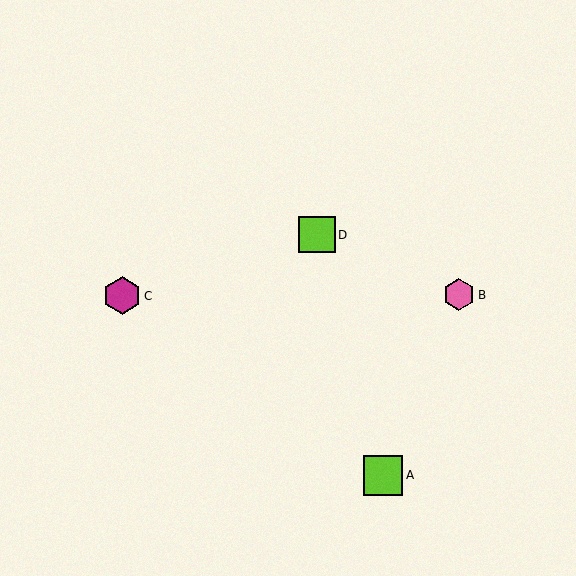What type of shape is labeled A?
Shape A is a lime square.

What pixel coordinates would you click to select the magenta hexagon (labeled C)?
Click at (122, 296) to select the magenta hexagon C.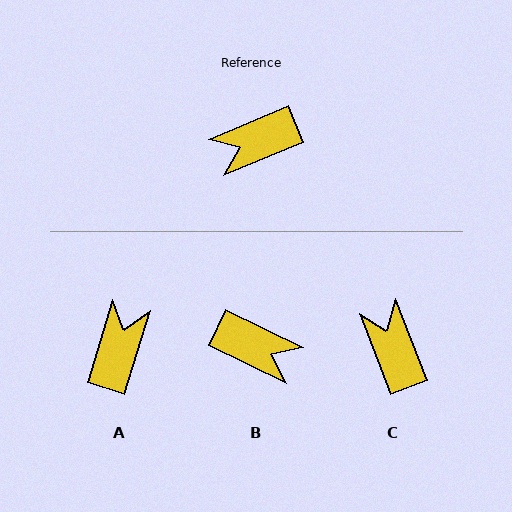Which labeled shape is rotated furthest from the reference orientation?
B, about 132 degrees away.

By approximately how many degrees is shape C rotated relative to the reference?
Approximately 91 degrees clockwise.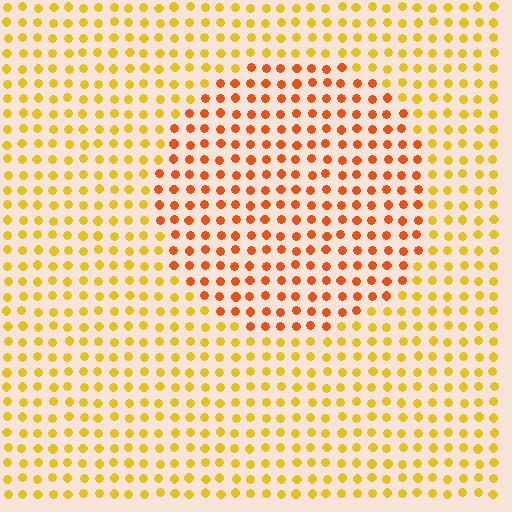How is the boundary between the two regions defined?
The boundary is defined purely by a slight shift in hue (about 33 degrees). Spacing, size, and orientation are identical on both sides.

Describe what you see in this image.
The image is filled with small yellow elements in a uniform arrangement. A circle-shaped region is visible where the elements are tinted to a slightly different hue, forming a subtle color boundary.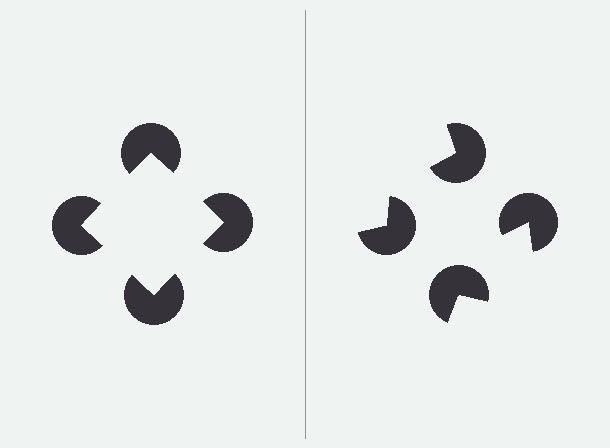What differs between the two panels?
The pac-man discs are positioned identically on both sides; only the wedge orientations differ. On the left they align to a square; on the right they are misaligned.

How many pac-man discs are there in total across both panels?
8 — 4 on each side.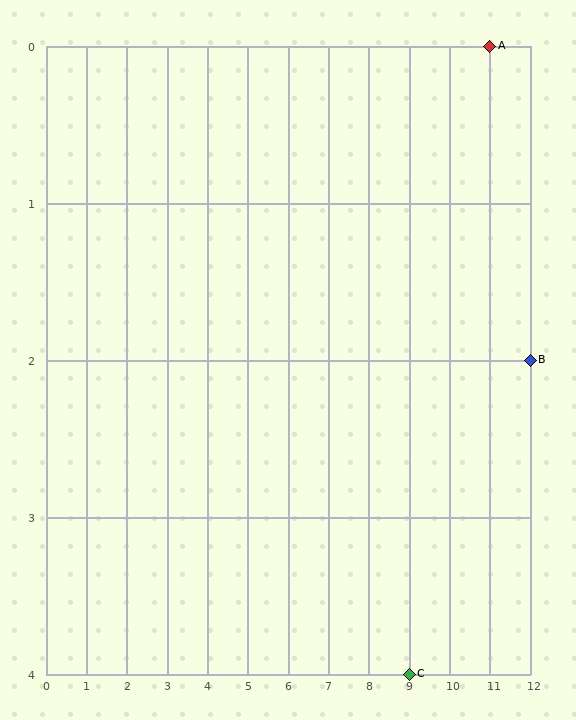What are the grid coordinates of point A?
Point A is at grid coordinates (11, 0).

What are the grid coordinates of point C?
Point C is at grid coordinates (9, 4).